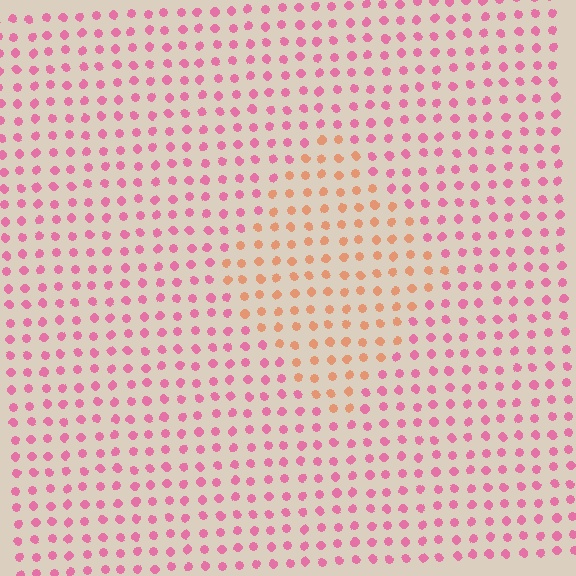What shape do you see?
I see a diamond.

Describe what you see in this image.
The image is filled with small pink elements in a uniform arrangement. A diamond-shaped region is visible where the elements are tinted to a slightly different hue, forming a subtle color boundary.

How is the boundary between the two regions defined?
The boundary is defined purely by a slight shift in hue (about 47 degrees). Spacing, size, and orientation are identical on both sides.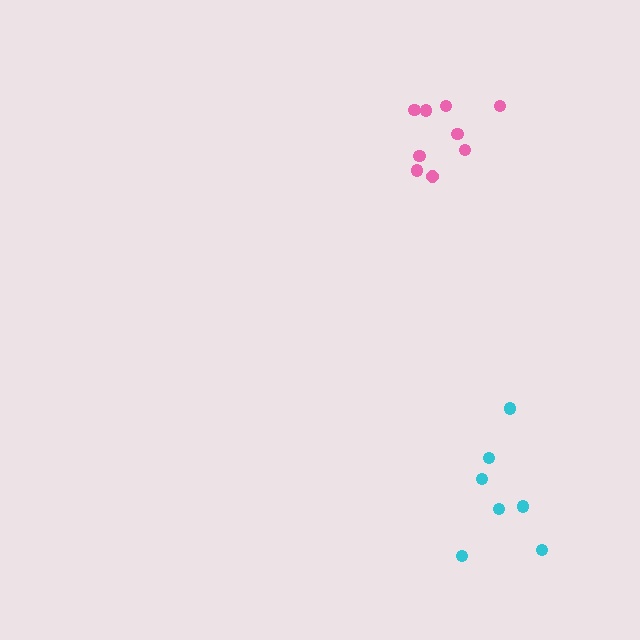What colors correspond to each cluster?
The clusters are colored: cyan, pink.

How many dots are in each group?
Group 1: 7 dots, Group 2: 9 dots (16 total).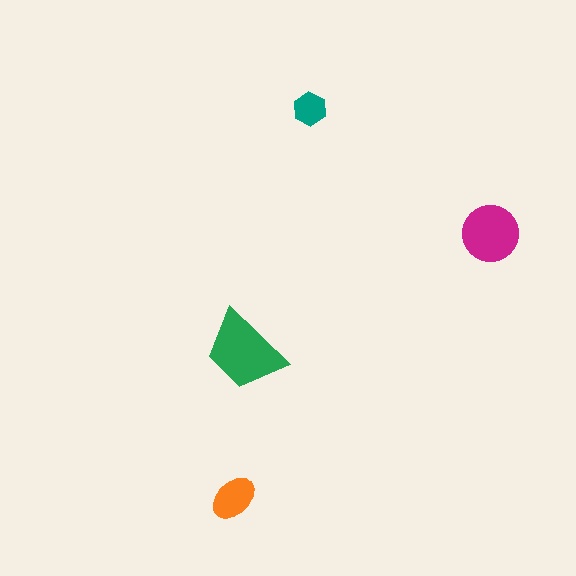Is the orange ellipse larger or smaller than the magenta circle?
Smaller.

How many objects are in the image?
There are 4 objects in the image.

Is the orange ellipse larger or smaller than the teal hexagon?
Larger.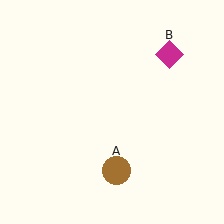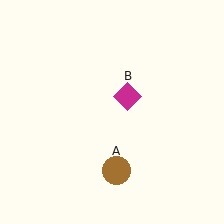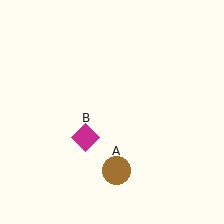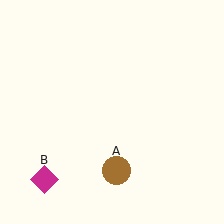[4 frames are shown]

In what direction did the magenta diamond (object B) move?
The magenta diamond (object B) moved down and to the left.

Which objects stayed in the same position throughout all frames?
Brown circle (object A) remained stationary.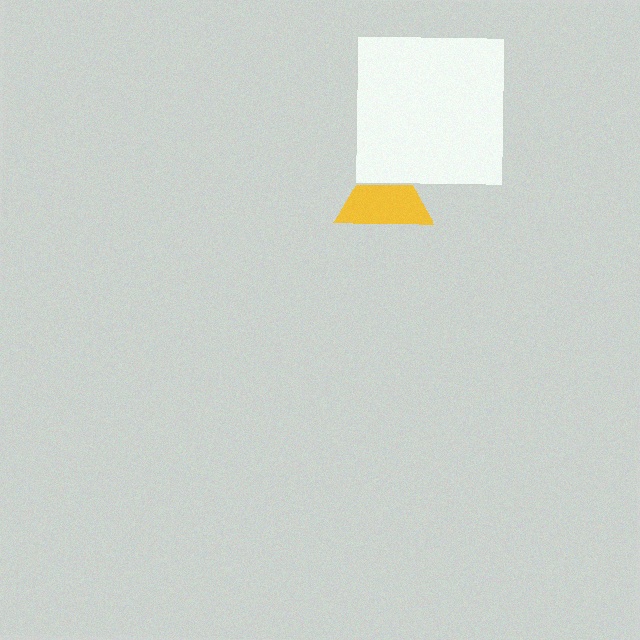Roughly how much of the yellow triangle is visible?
Most of it is visible (roughly 70%).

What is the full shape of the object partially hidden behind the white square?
The partially hidden object is a yellow triangle.